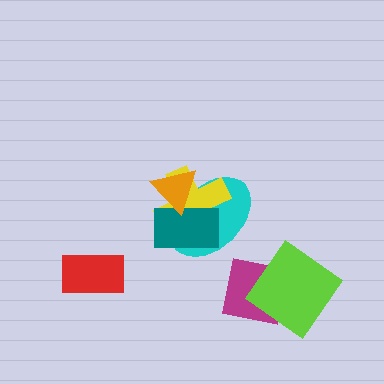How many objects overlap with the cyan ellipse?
3 objects overlap with the cyan ellipse.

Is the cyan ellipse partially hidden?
Yes, it is partially covered by another shape.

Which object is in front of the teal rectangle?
The orange triangle is in front of the teal rectangle.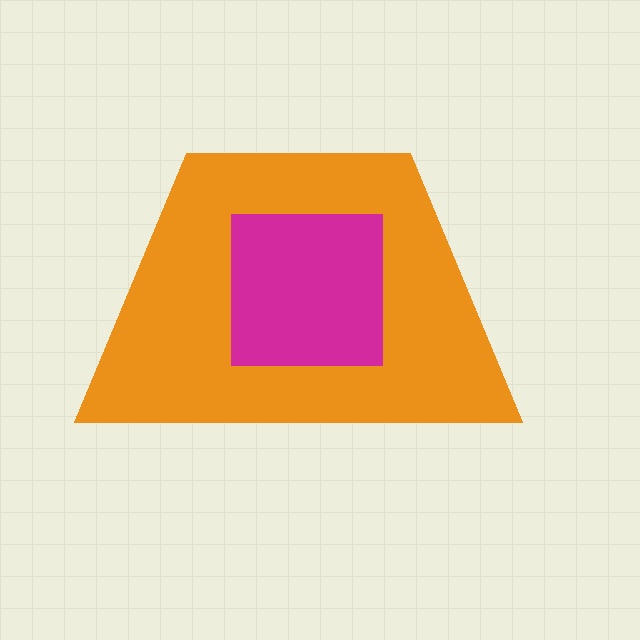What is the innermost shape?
The magenta square.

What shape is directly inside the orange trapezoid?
The magenta square.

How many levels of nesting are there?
2.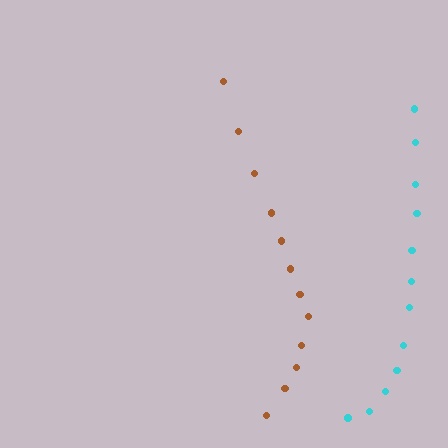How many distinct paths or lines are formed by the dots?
There are 2 distinct paths.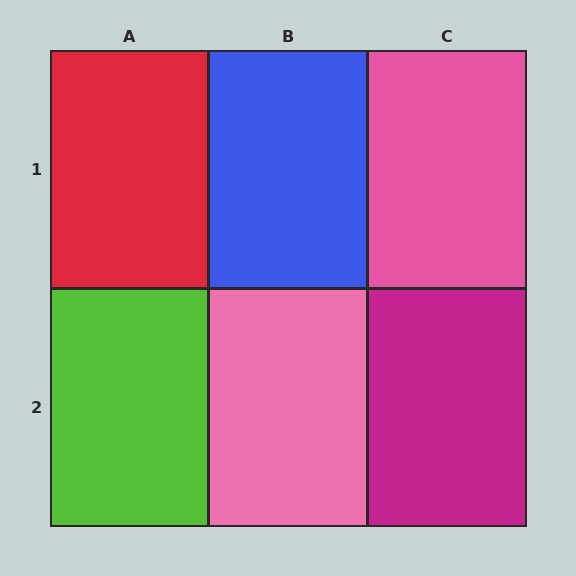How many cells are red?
1 cell is red.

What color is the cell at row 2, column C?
Magenta.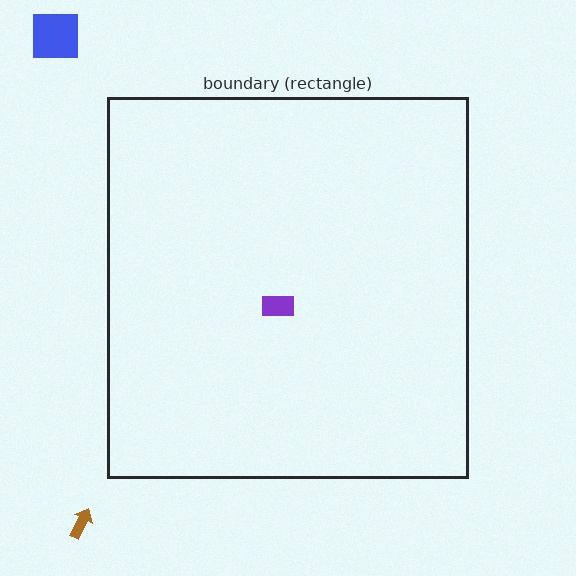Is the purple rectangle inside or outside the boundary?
Inside.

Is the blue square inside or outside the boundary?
Outside.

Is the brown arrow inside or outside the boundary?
Outside.